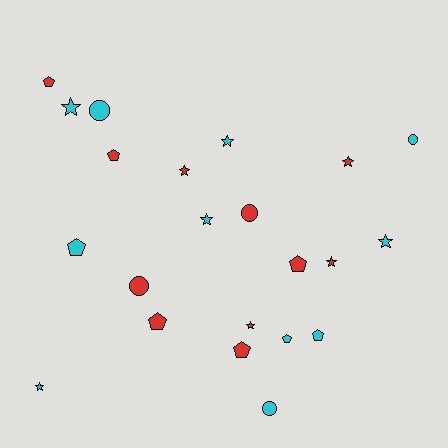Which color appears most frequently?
Cyan, with 11 objects.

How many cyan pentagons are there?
There are 3 cyan pentagons.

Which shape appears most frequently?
Star, with 9 objects.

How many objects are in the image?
There are 22 objects.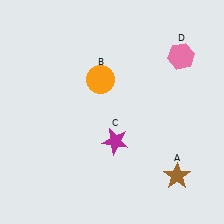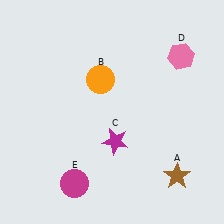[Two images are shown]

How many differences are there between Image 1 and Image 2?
There is 1 difference between the two images.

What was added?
A magenta circle (E) was added in Image 2.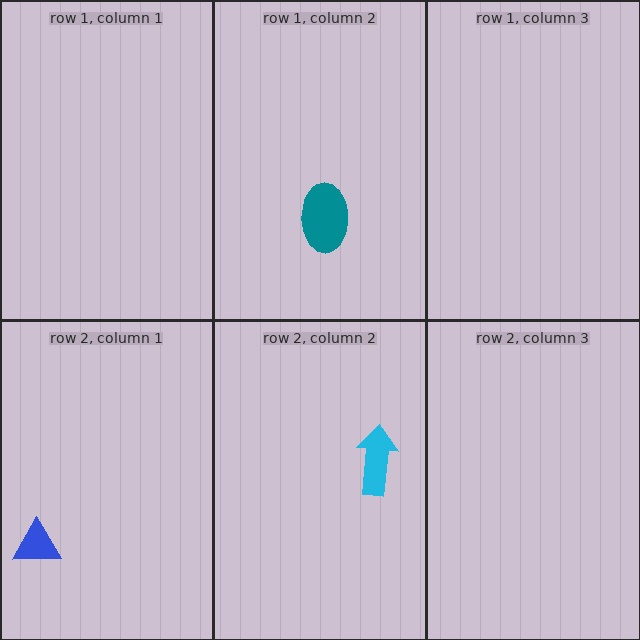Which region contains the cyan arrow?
The row 2, column 2 region.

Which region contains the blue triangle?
The row 2, column 1 region.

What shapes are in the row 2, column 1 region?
The blue triangle.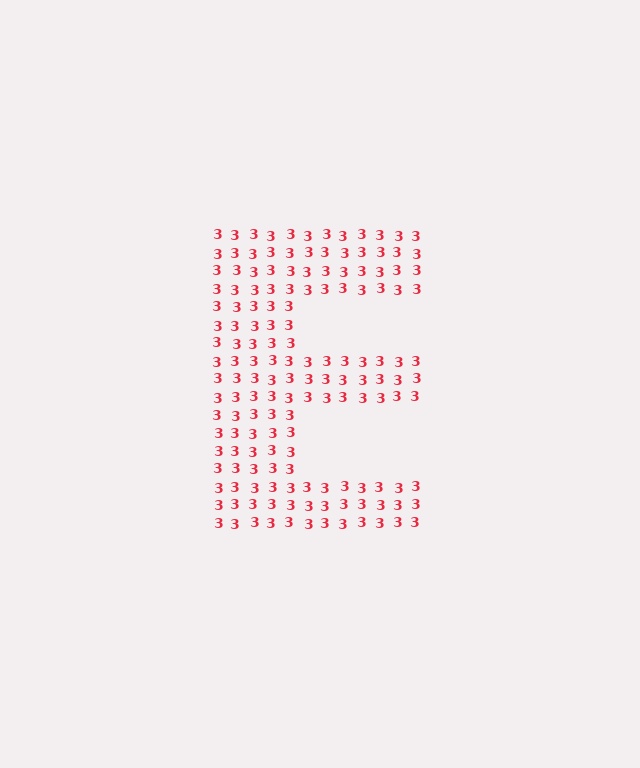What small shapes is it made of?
It is made of small digit 3's.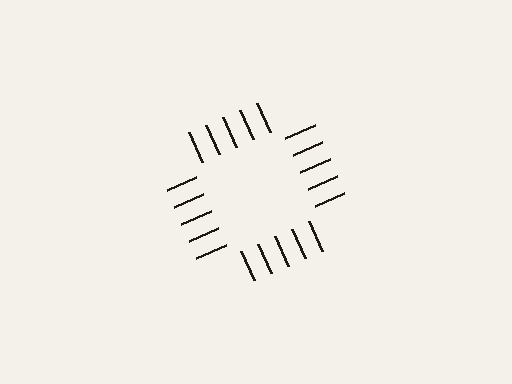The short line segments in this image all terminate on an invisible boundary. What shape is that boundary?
An illusory square — the line segments terminate on its edges but no continuous stroke is drawn.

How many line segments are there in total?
20 — 5 along each of the 4 edges.